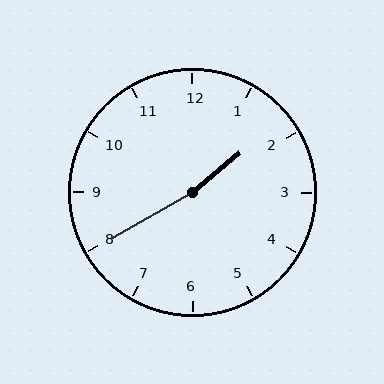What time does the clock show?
1:40.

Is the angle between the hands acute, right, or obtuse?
It is obtuse.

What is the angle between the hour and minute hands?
Approximately 170 degrees.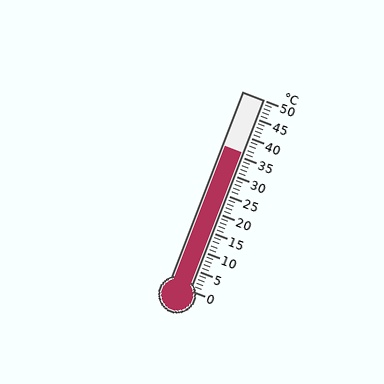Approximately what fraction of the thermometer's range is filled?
The thermometer is filled to approximately 70% of its range.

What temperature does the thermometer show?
The thermometer shows approximately 36°C.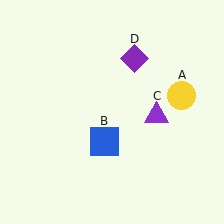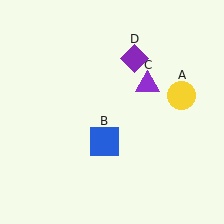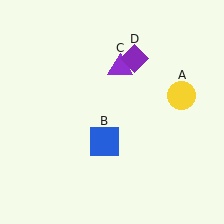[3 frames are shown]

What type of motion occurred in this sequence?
The purple triangle (object C) rotated counterclockwise around the center of the scene.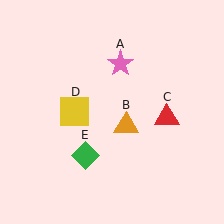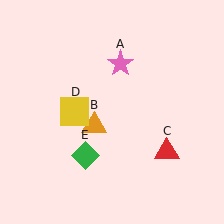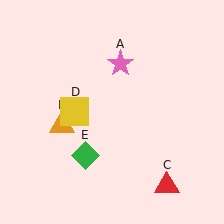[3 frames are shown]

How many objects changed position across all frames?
2 objects changed position: orange triangle (object B), red triangle (object C).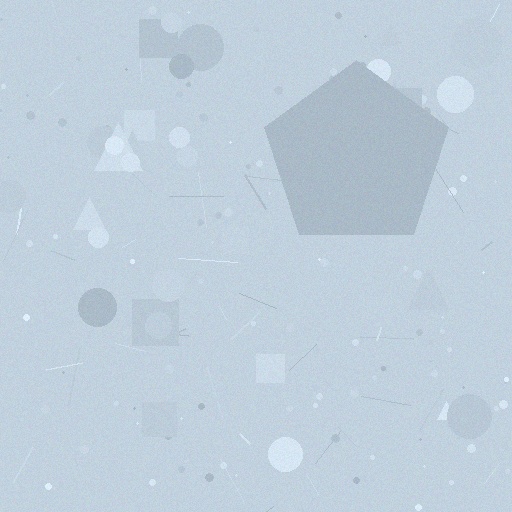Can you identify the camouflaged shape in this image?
The camouflaged shape is a pentagon.